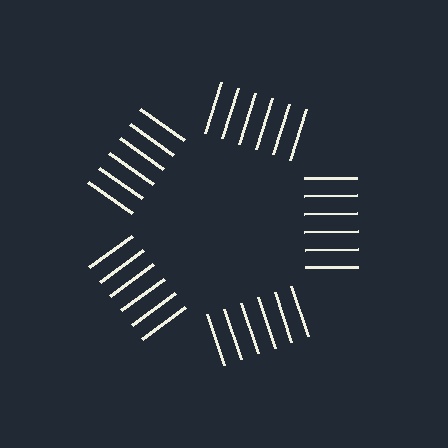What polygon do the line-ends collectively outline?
An illusory pentagon — the line segments terminate on its edges but no continuous stroke is drawn.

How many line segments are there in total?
30 — 6 along each of the 5 edges.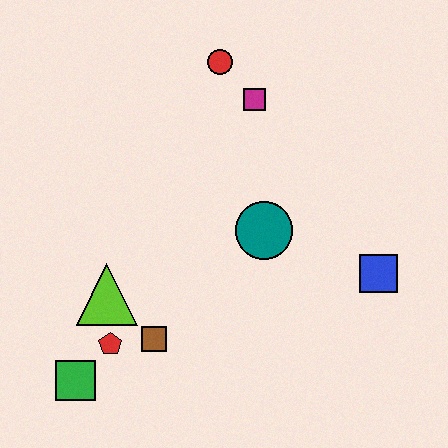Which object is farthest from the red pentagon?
The red circle is farthest from the red pentagon.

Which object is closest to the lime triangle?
The red pentagon is closest to the lime triangle.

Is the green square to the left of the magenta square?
Yes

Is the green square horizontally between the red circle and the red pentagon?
No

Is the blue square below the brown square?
No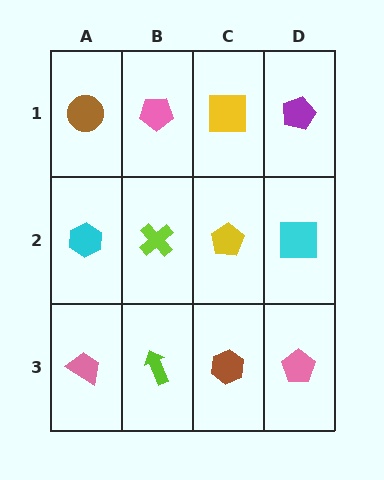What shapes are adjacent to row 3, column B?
A lime cross (row 2, column B), a pink trapezoid (row 3, column A), a brown hexagon (row 3, column C).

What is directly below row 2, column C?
A brown hexagon.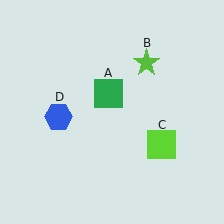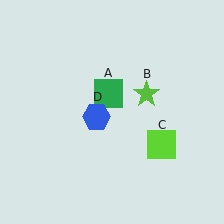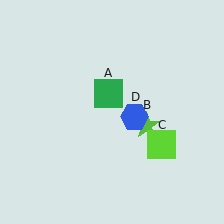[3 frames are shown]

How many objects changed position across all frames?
2 objects changed position: lime star (object B), blue hexagon (object D).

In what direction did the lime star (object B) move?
The lime star (object B) moved down.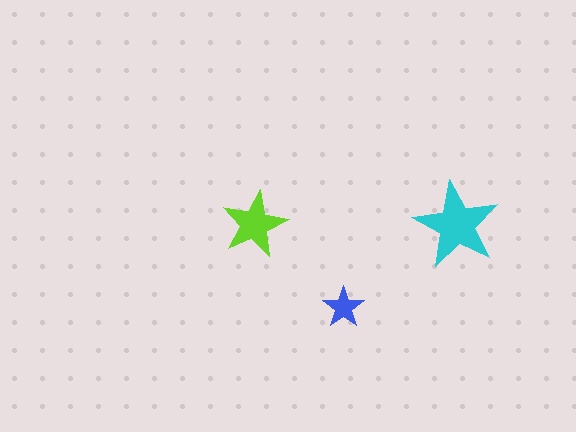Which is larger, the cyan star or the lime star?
The cyan one.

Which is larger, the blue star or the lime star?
The lime one.